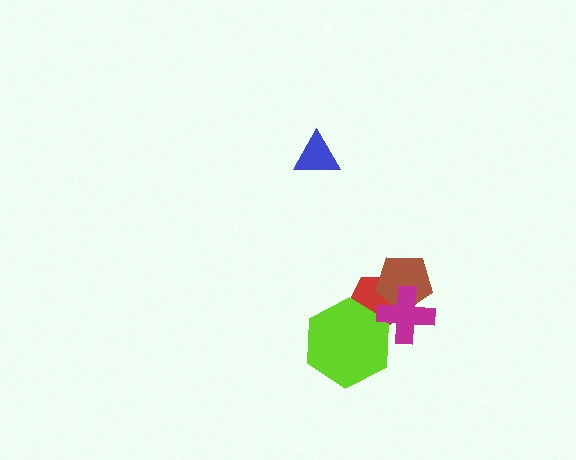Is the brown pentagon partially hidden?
Yes, it is partially covered by another shape.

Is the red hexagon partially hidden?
Yes, it is partially covered by another shape.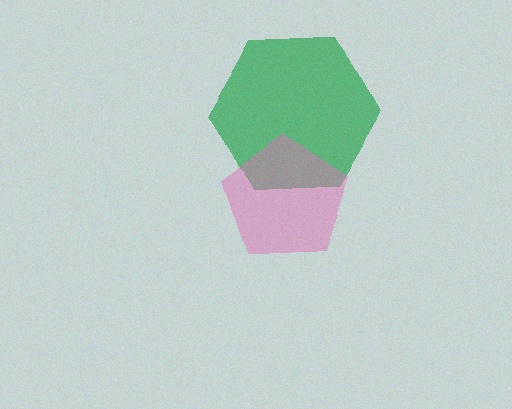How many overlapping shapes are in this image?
There are 2 overlapping shapes in the image.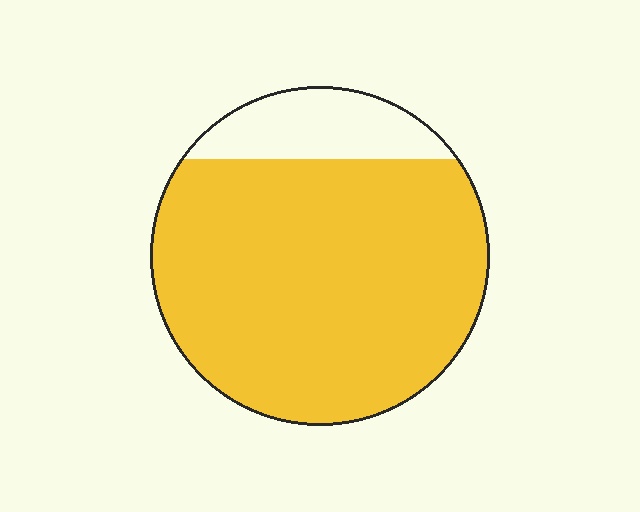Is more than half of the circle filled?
Yes.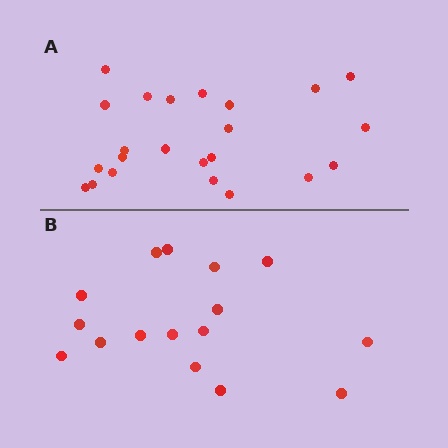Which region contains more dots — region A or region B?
Region A (the top region) has more dots.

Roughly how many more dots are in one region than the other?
Region A has roughly 8 or so more dots than region B.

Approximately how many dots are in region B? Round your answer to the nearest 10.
About 20 dots. (The exact count is 16, which rounds to 20.)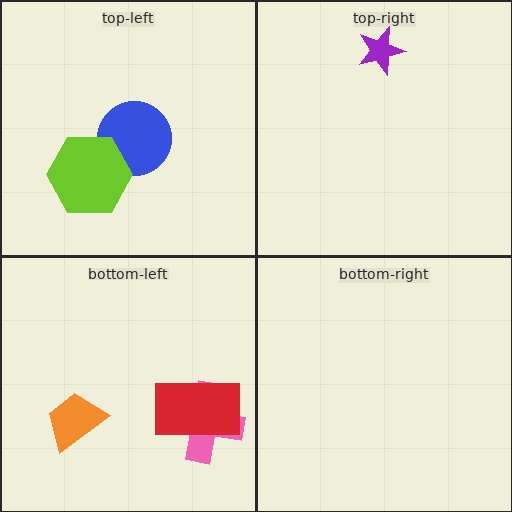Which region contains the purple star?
The top-right region.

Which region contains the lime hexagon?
The top-left region.